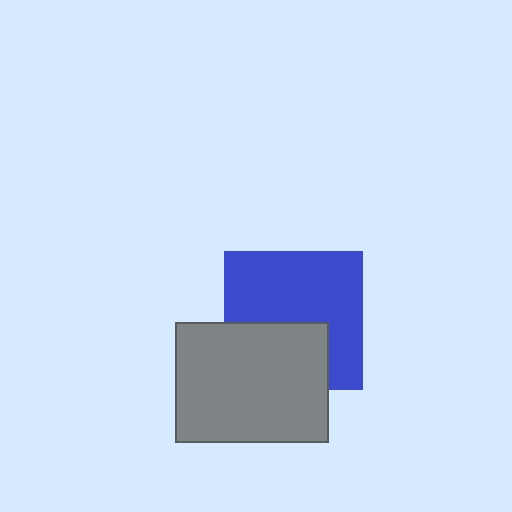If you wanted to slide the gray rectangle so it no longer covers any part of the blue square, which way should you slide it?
Slide it down — that is the most direct way to separate the two shapes.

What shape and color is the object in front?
The object in front is a gray rectangle.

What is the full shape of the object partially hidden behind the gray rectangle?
The partially hidden object is a blue square.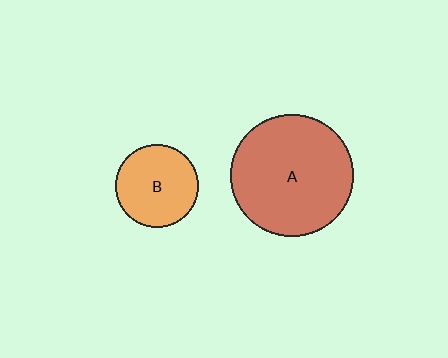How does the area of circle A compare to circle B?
Approximately 2.2 times.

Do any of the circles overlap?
No, none of the circles overlap.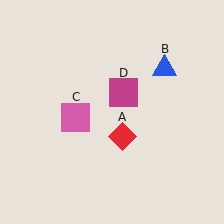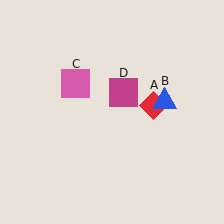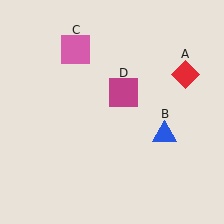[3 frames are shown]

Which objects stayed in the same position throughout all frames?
Magenta square (object D) remained stationary.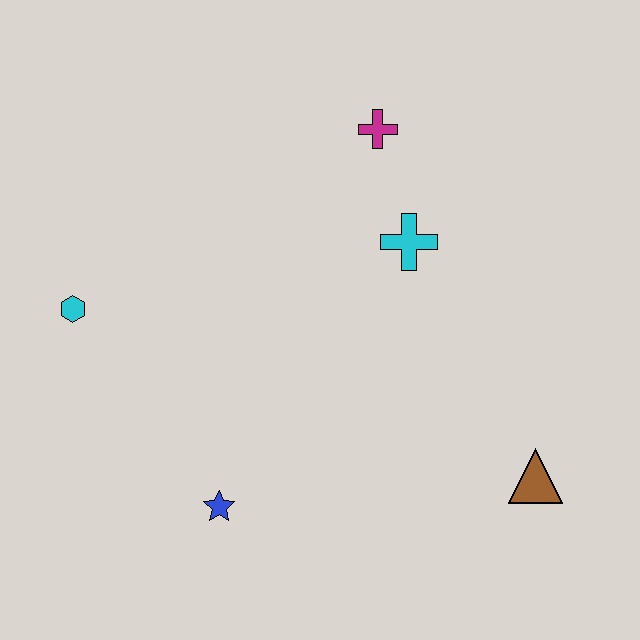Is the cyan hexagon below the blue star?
No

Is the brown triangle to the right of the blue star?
Yes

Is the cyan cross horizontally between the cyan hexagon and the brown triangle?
Yes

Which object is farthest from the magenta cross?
The blue star is farthest from the magenta cross.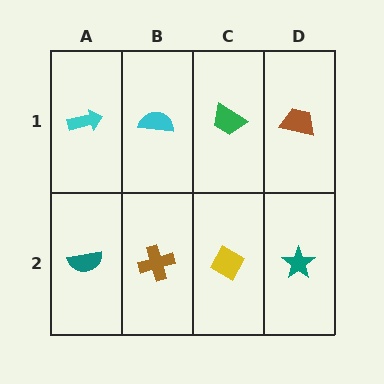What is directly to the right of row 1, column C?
A brown trapezoid.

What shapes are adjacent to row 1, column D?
A teal star (row 2, column D), a green trapezoid (row 1, column C).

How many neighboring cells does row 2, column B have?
3.